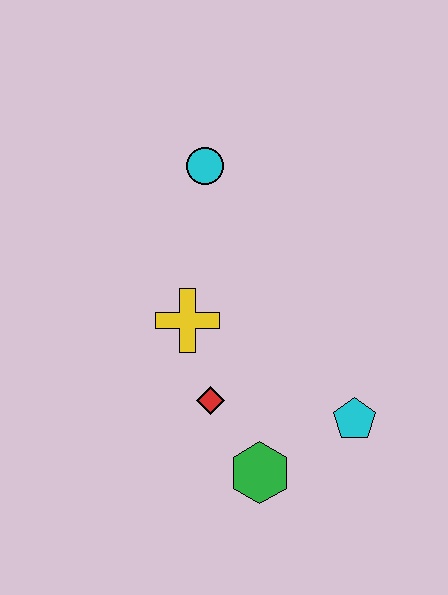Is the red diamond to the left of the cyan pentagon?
Yes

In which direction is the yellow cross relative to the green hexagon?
The yellow cross is above the green hexagon.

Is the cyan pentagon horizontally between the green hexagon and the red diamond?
No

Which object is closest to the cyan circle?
The yellow cross is closest to the cyan circle.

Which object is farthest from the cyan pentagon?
The cyan circle is farthest from the cyan pentagon.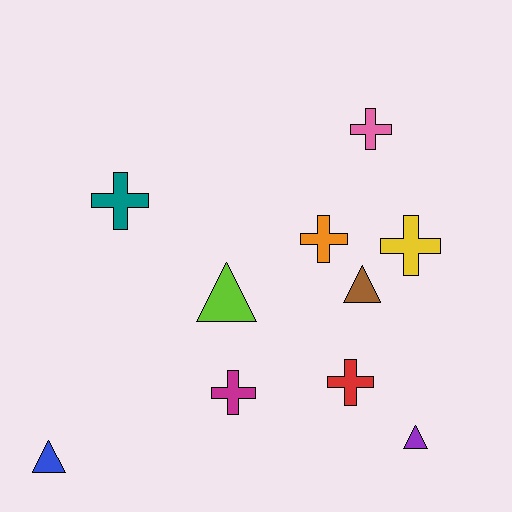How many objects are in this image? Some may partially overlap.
There are 10 objects.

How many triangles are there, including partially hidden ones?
There are 4 triangles.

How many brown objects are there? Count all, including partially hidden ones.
There is 1 brown object.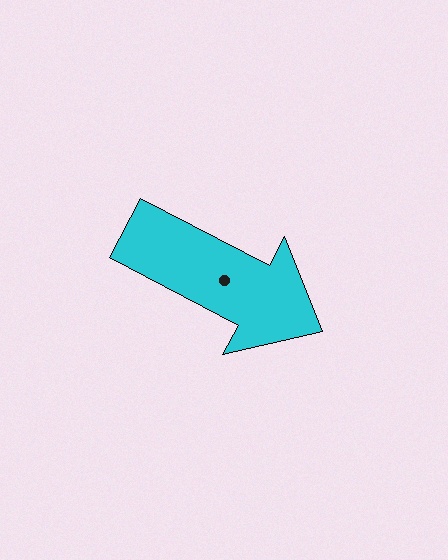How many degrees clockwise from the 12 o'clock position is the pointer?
Approximately 118 degrees.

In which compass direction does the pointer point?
Southeast.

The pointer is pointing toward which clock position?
Roughly 4 o'clock.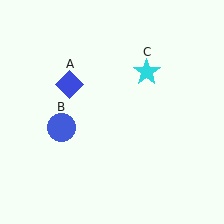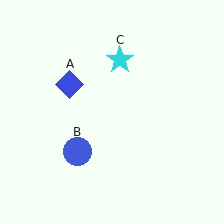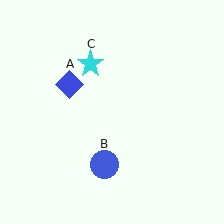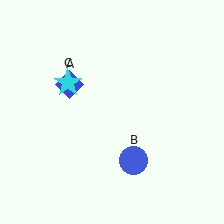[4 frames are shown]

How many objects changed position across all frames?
2 objects changed position: blue circle (object B), cyan star (object C).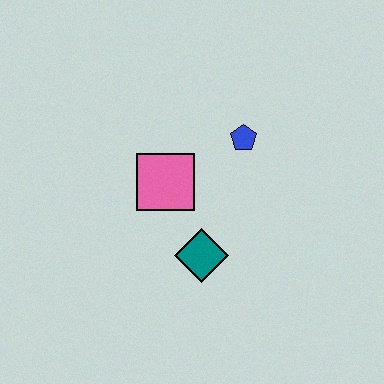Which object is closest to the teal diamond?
The pink square is closest to the teal diamond.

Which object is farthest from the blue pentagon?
The teal diamond is farthest from the blue pentagon.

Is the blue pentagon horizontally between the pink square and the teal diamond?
No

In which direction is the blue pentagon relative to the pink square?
The blue pentagon is to the right of the pink square.